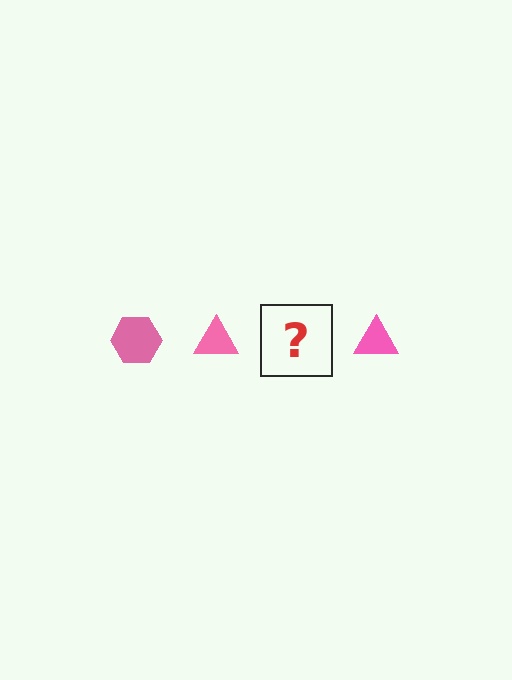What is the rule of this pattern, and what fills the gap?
The rule is that the pattern cycles through hexagon, triangle shapes in pink. The gap should be filled with a pink hexagon.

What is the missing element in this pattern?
The missing element is a pink hexagon.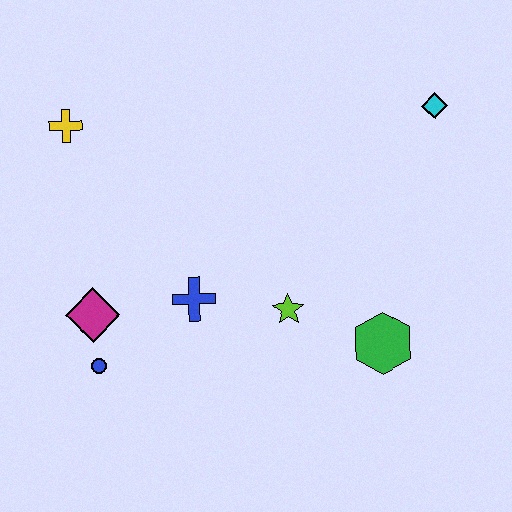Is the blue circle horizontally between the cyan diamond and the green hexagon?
No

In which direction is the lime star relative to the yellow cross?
The lime star is to the right of the yellow cross.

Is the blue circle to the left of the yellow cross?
No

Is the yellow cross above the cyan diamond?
No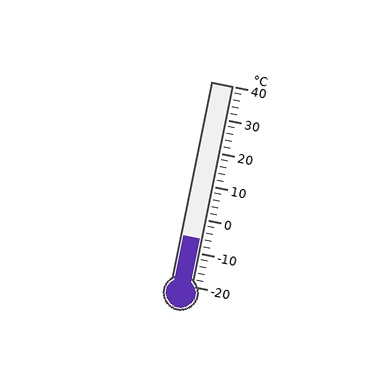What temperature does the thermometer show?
The thermometer shows approximately -6°C.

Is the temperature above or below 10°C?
The temperature is below 10°C.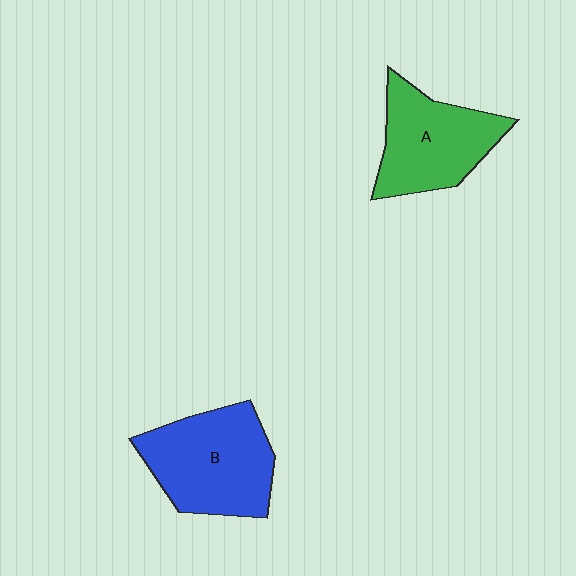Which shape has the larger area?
Shape B (blue).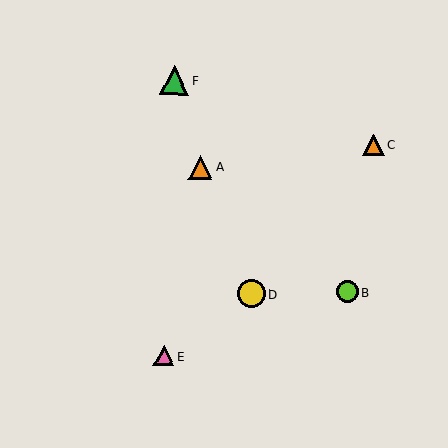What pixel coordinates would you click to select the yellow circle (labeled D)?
Click at (251, 294) to select the yellow circle D.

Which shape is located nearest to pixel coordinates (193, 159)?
The orange triangle (labeled A) at (200, 167) is nearest to that location.